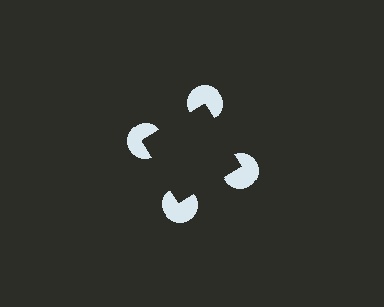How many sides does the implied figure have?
4 sides.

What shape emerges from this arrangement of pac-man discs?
An illusory square — its edges are inferred from the aligned wedge cuts in the pac-man discs, not physically drawn.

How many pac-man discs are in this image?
There are 4 — one at each vertex of the illusory square.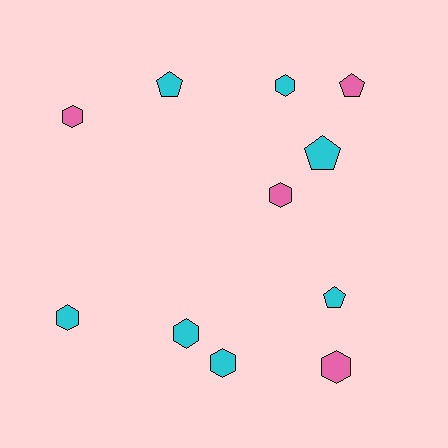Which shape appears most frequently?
Hexagon, with 7 objects.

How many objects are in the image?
There are 11 objects.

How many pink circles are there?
There are no pink circles.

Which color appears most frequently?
Cyan, with 7 objects.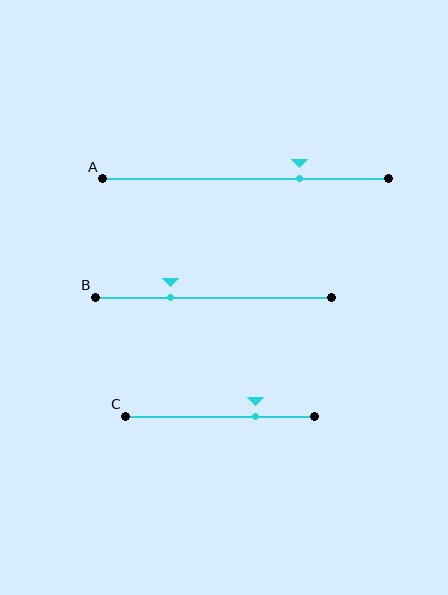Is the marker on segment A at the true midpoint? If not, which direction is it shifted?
No, the marker on segment A is shifted to the right by about 19% of the segment length.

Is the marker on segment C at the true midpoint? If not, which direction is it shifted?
No, the marker on segment C is shifted to the right by about 18% of the segment length.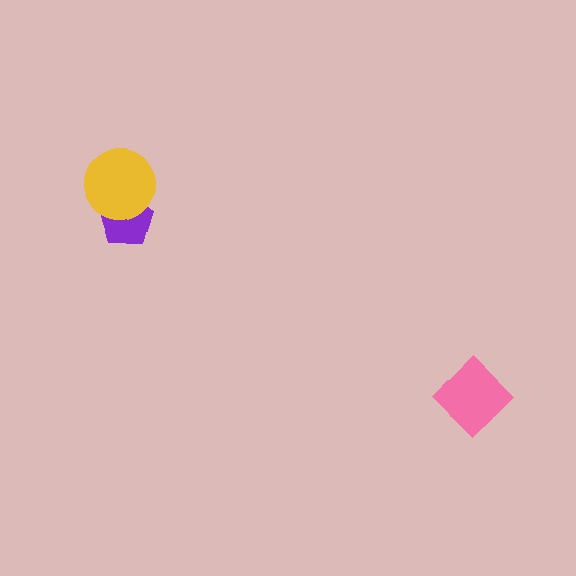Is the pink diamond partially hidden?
No, no other shape covers it.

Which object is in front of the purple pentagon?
The yellow circle is in front of the purple pentagon.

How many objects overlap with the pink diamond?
0 objects overlap with the pink diamond.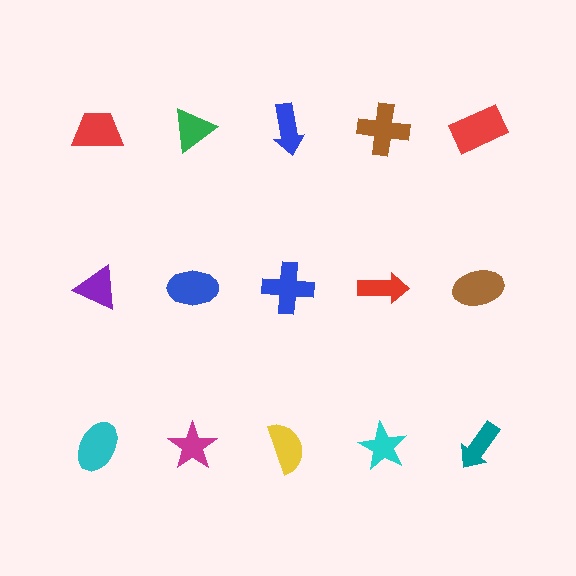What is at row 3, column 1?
A cyan ellipse.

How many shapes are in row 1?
5 shapes.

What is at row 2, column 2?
A blue ellipse.